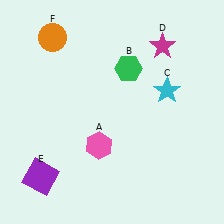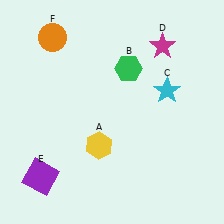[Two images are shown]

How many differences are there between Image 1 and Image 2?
There is 1 difference between the two images.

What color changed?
The hexagon (A) changed from pink in Image 1 to yellow in Image 2.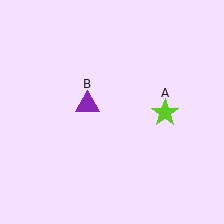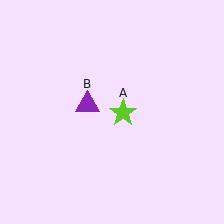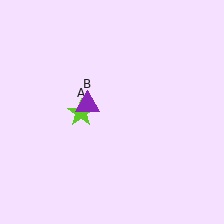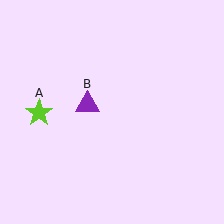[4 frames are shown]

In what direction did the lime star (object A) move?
The lime star (object A) moved left.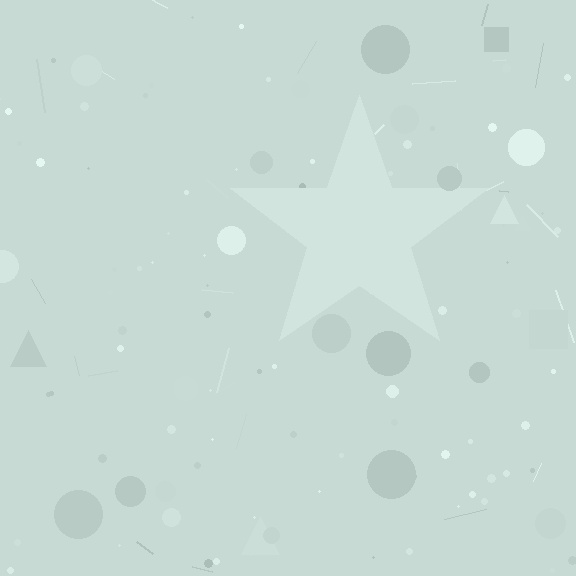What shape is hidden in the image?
A star is hidden in the image.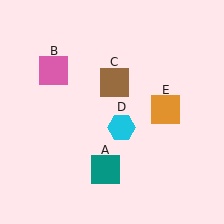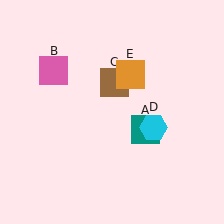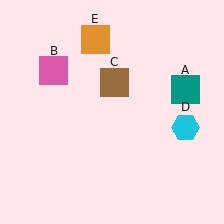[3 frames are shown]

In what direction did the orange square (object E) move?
The orange square (object E) moved up and to the left.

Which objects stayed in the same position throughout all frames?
Pink square (object B) and brown square (object C) remained stationary.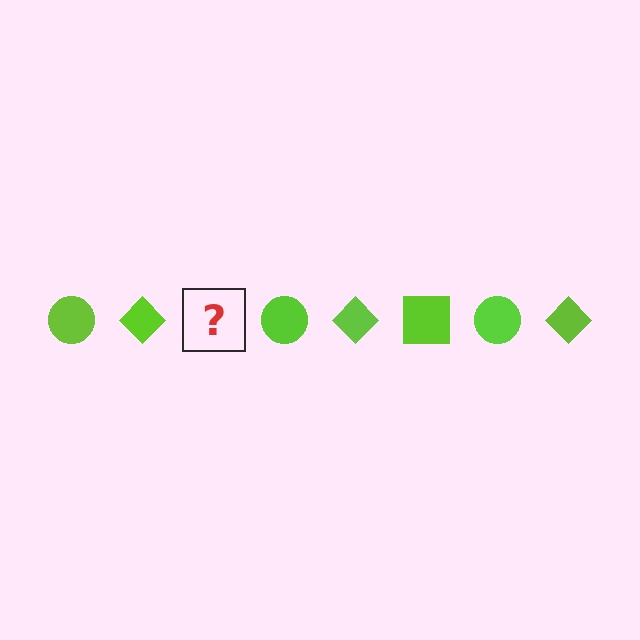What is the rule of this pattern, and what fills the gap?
The rule is that the pattern cycles through circle, diamond, square shapes in lime. The gap should be filled with a lime square.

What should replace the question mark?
The question mark should be replaced with a lime square.